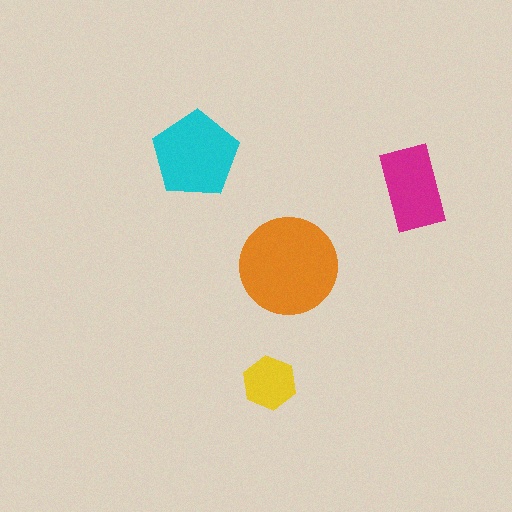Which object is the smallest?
The yellow hexagon.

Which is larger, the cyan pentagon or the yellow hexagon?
The cyan pentagon.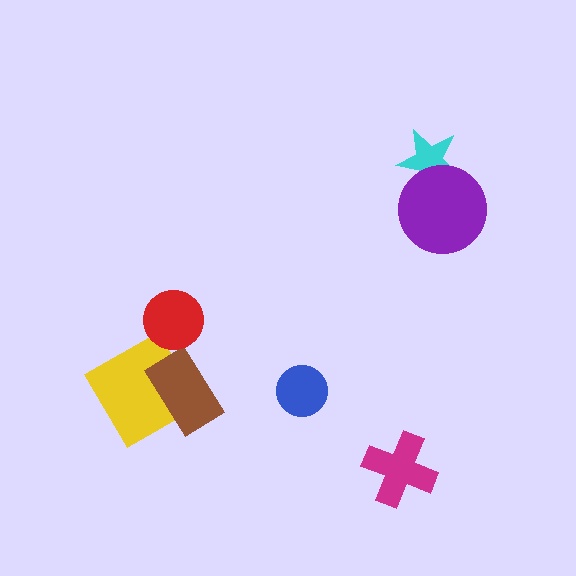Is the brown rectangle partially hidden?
No, no other shape covers it.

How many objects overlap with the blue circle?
0 objects overlap with the blue circle.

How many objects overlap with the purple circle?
1 object overlaps with the purple circle.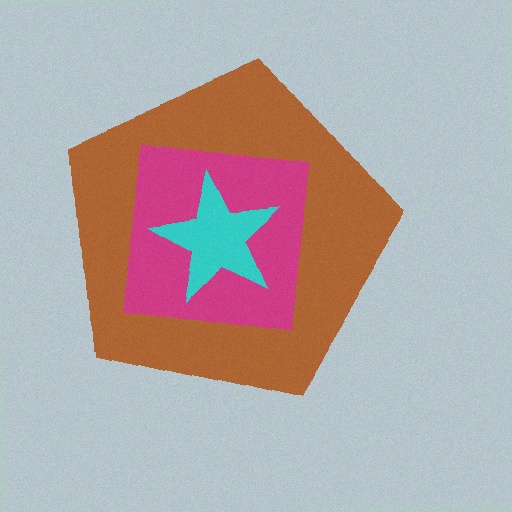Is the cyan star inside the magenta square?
Yes.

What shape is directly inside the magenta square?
The cyan star.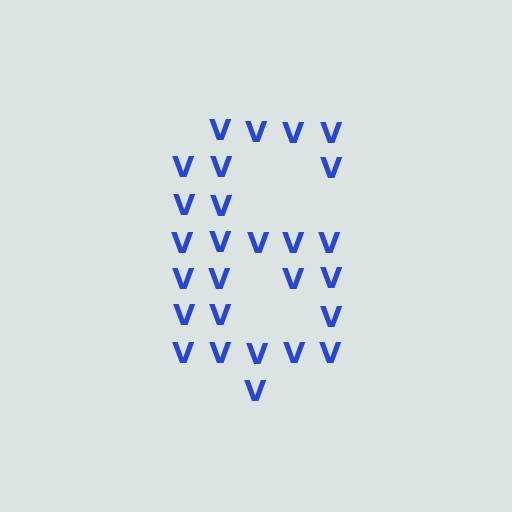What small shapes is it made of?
It is made of small letter V's.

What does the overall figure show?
The overall figure shows the digit 6.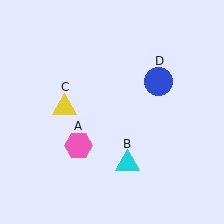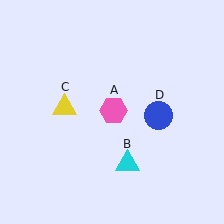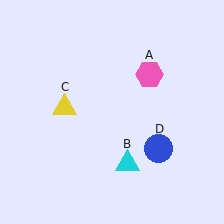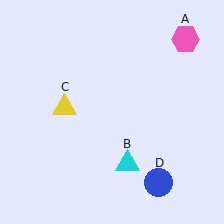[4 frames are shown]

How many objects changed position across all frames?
2 objects changed position: pink hexagon (object A), blue circle (object D).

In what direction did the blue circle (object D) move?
The blue circle (object D) moved down.